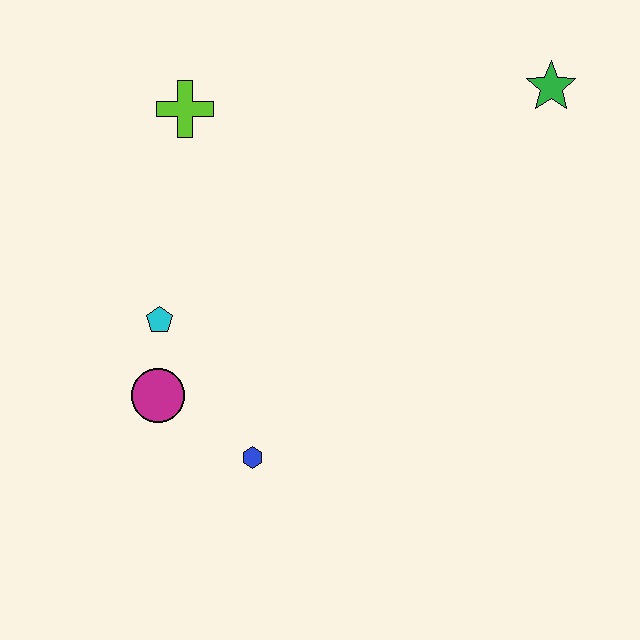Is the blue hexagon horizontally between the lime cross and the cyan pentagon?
No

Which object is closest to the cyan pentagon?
The magenta circle is closest to the cyan pentagon.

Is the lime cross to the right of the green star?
No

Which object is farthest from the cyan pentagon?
The green star is farthest from the cyan pentagon.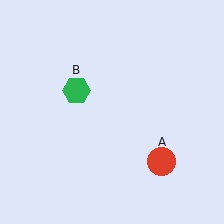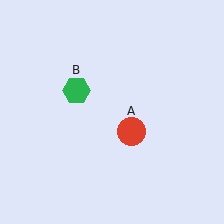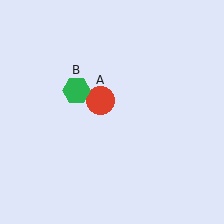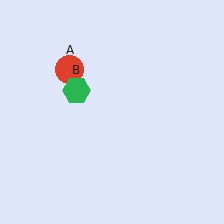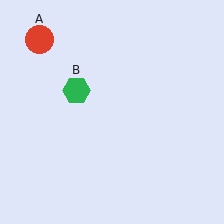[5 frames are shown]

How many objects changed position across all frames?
1 object changed position: red circle (object A).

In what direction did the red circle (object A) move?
The red circle (object A) moved up and to the left.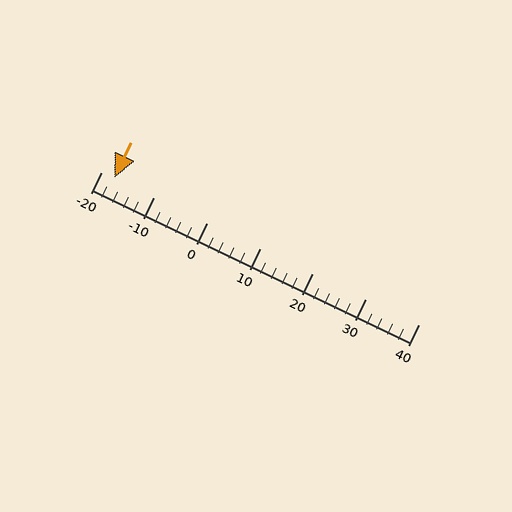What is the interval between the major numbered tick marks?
The major tick marks are spaced 10 units apart.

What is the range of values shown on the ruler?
The ruler shows values from -20 to 40.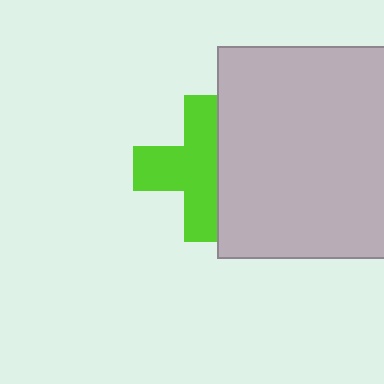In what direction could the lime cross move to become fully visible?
The lime cross could move left. That would shift it out from behind the light gray square entirely.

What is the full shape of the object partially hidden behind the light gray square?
The partially hidden object is a lime cross.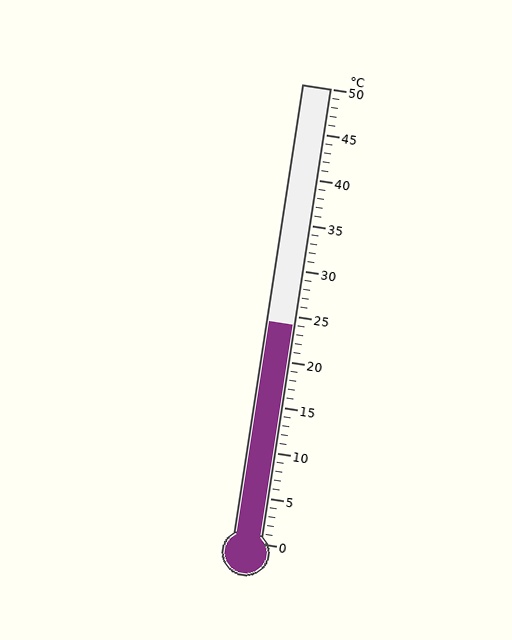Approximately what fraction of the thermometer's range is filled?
The thermometer is filled to approximately 50% of its range.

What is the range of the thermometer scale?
The thermometer scale ranges from 0°C to 50°C.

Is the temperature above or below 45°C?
The temperature is below 45°C.